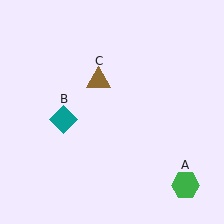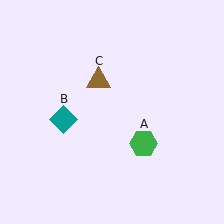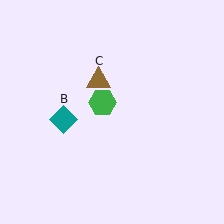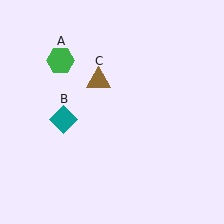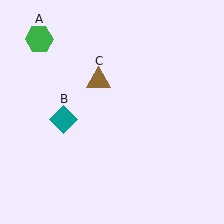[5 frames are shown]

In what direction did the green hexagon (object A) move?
The green hexagon (object A) moved up and to the left.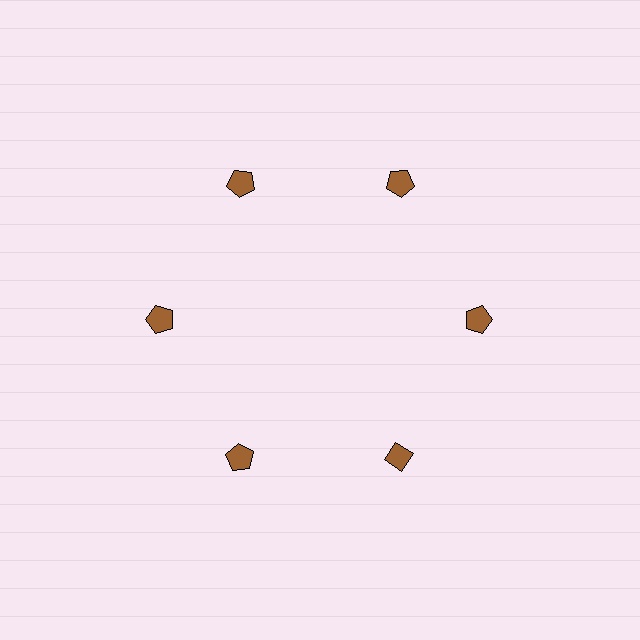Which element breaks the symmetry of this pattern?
The brown diamond at roughly the 5 o'clock position breaks the symmetry. All other shapes are brown pentagons.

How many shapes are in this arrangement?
There are 6 shapes arranged in a ring pattern.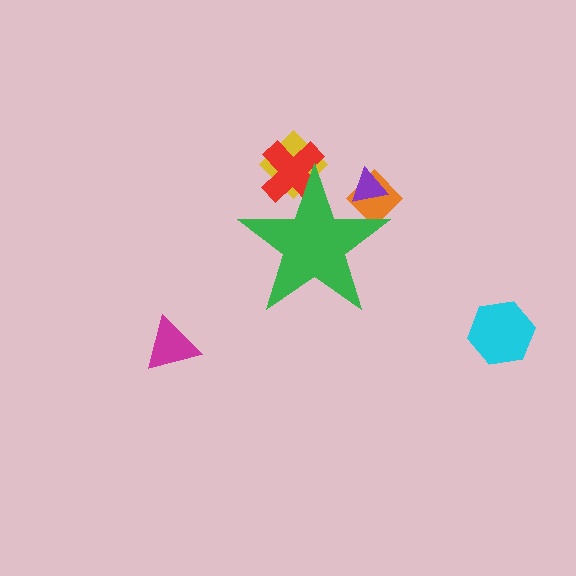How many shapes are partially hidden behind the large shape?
4 shapes are partially hidden.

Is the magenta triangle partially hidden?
No, the magenta triangle is fully visible.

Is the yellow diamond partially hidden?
Yes, the yellow diamond is partially hidden behind the green star.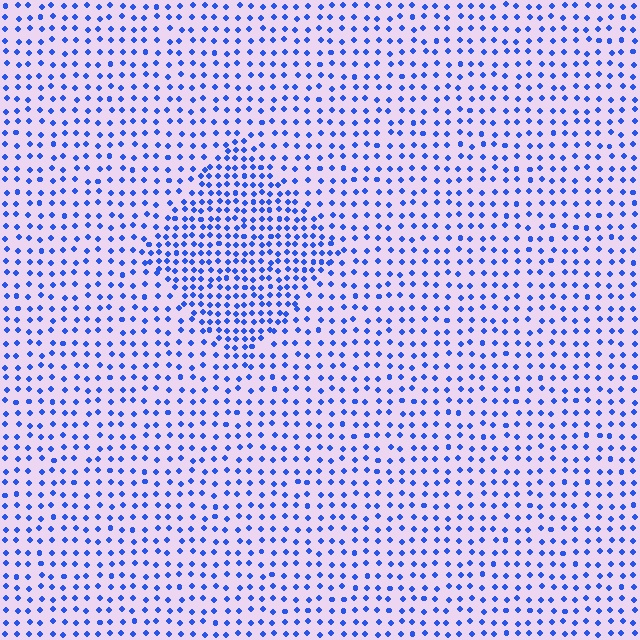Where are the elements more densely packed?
The elements are more densely packed inside the diamond boundary.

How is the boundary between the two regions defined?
The boundary is defined by a change in element density (approximately 1.8x ratio). All elements are the same color, size, and shape.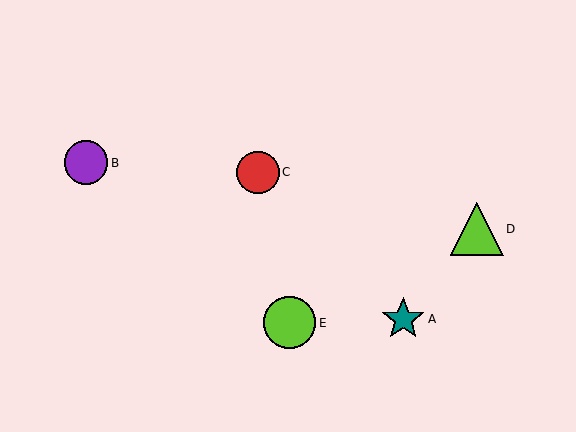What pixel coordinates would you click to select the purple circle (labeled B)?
Click at (86, 163) to select the purple circle B.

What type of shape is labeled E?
Shape E is a lime circle.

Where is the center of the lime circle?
The center of the lime circle is at (289, 323).